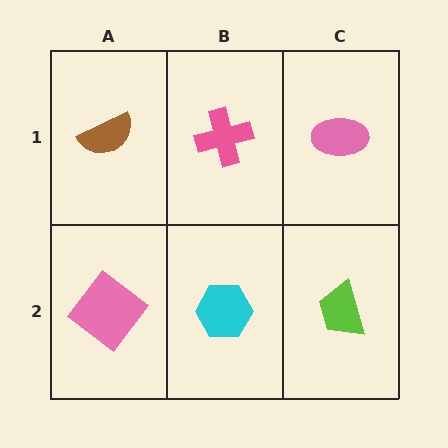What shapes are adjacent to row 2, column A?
A brown semicircle (row 1, column A), a cyan hexagon (row 2, column B).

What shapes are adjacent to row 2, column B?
A pink cross (row 1, column B), a pink diamond (row 2, column A), a lime trapezoid (row 2, column C).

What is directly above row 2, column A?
A brown semicircle.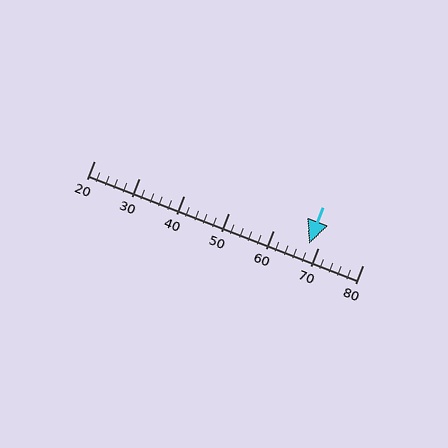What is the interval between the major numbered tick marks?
The major tick marks are spaced 10 units apart.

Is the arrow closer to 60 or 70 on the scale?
The arrow is closer to 70.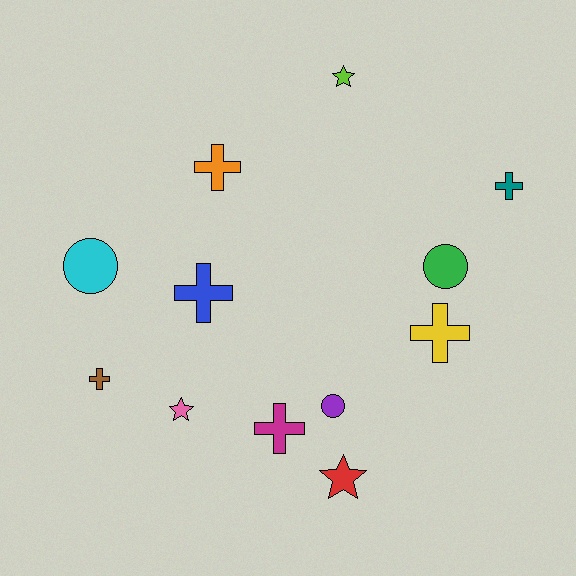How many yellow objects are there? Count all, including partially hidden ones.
There is 1 yellow object.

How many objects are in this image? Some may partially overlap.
There are 12 objects.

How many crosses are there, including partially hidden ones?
There are 6 crosses.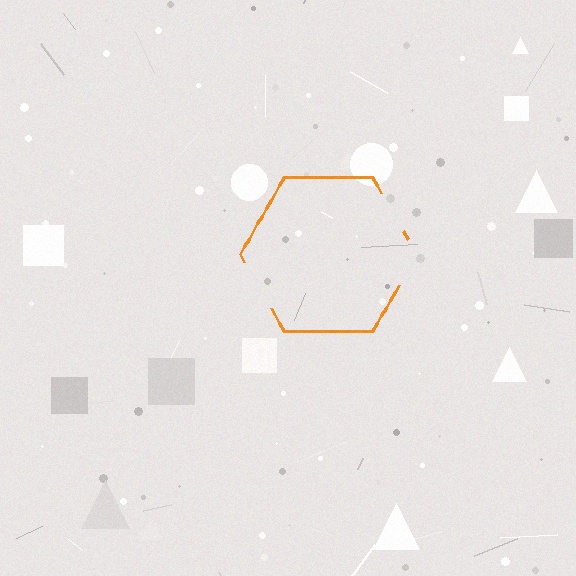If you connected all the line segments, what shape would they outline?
They would outline a hexagon.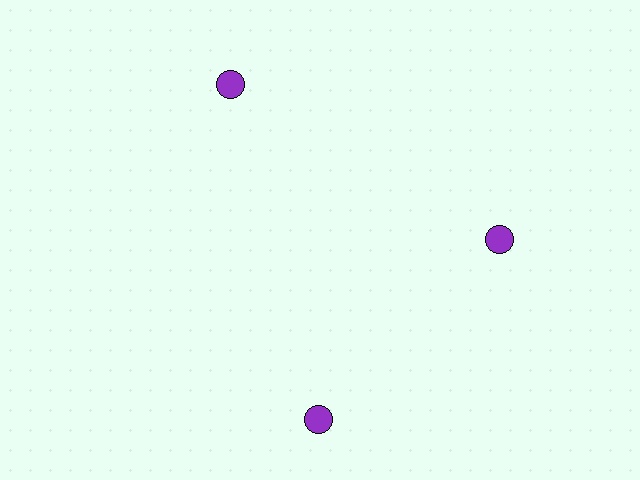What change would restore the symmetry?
The symmetry would be restored by rotating it back into even spacing with its neighbors so that all 3 circles sit at equal angles and equal distance from the center.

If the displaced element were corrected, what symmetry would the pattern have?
It would have 3-fold rotational symmetry — the pattern would map onto itself every 120 degrees.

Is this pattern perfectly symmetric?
No. The 3 purple circles are arranged in a ring, but one element near the 7 o'clock position is rotated out of alignment along the ring, breaking the 3-fold rotational symmetry.